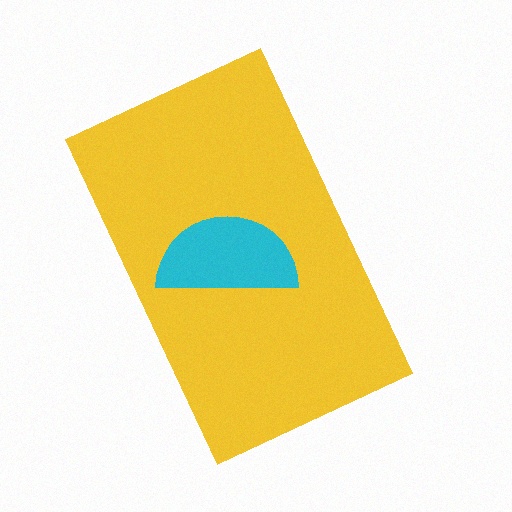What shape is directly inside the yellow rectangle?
The cyan semicircle.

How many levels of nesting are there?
2.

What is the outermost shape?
The yellow rectangle.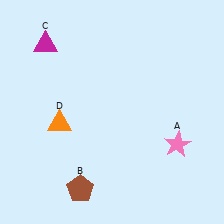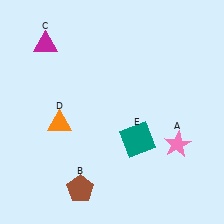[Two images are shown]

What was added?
A teal square (E) was added in Image 2.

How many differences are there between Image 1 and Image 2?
There is 1 difference between the two images.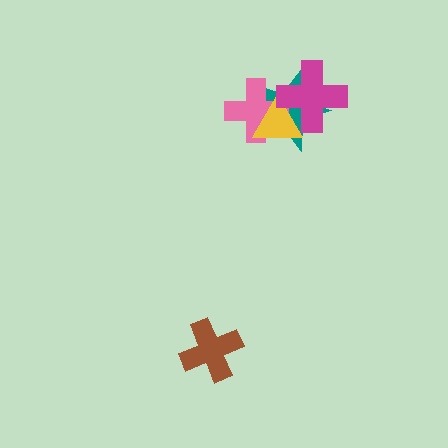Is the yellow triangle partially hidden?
Yes, it is partially covered by another shape.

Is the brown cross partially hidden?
No, no other shape covers it.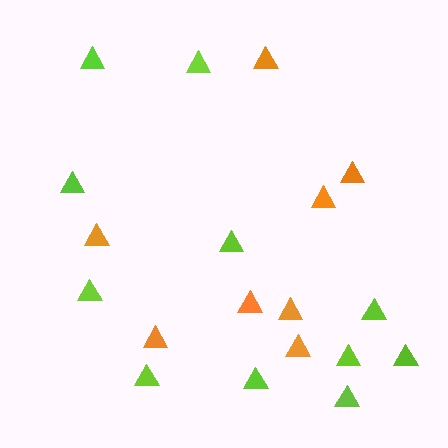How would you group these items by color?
There are 2 groups: one group of orange triangles (8) and one group of lime triangles (11).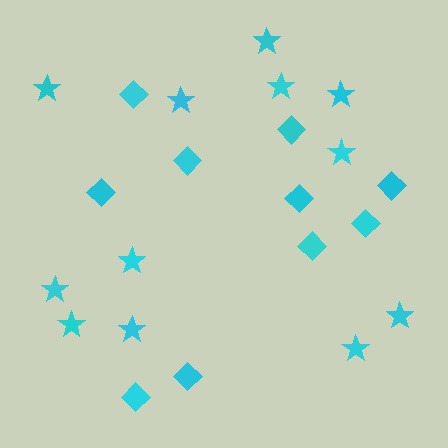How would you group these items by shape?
There are 2 groups: one group of diamonds (10) and one group of stars (12).